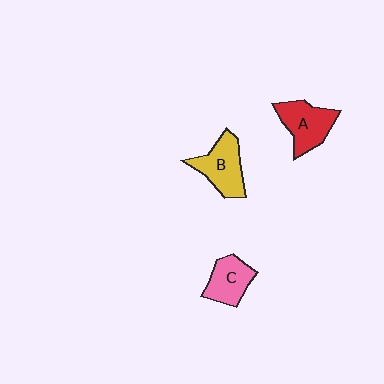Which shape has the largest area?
Shape B (yellow).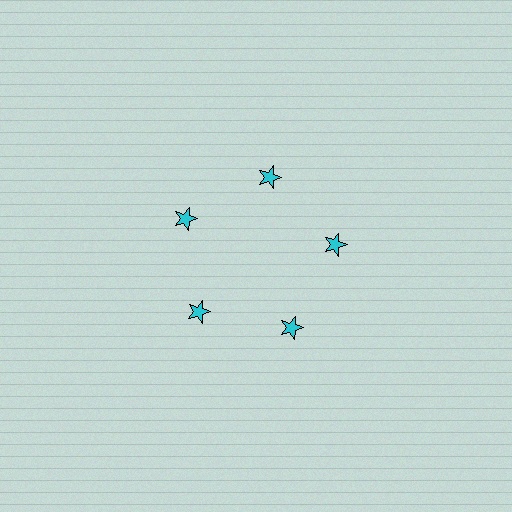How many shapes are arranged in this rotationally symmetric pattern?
There are 5 shapes, arranged in 5 groups of 1.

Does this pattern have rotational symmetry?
Yes, this pattern has 5-fold rotational symmetry. It looks the same after rotating 72 degrees around the center.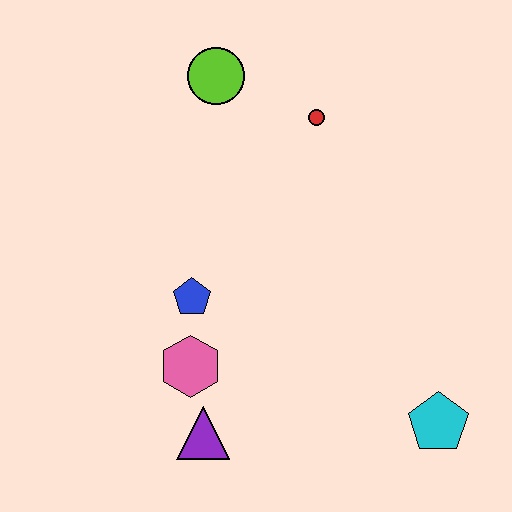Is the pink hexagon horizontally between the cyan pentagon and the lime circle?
No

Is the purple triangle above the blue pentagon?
No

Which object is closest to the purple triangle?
The pink hexagon is closest to the purple triangle.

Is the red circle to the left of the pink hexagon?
No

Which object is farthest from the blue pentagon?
The cyan pentagon is farthest from the blue pentagon.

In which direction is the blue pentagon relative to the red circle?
The blue pentagon is below the red circle.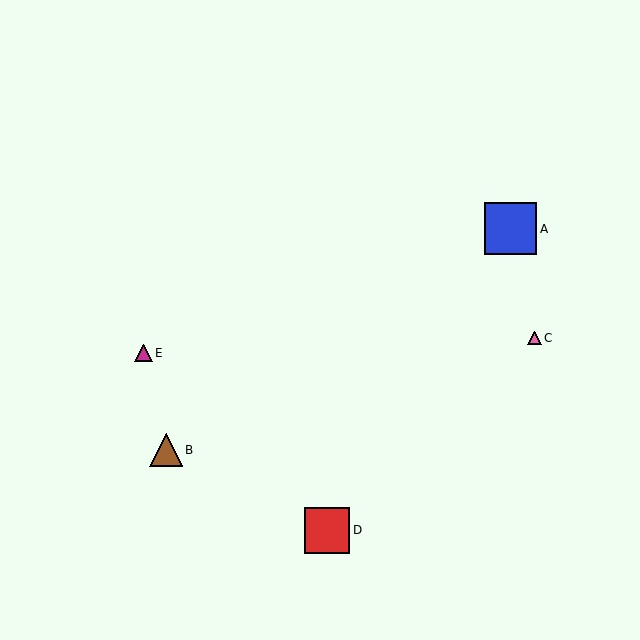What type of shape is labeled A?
Shape A is a blue square.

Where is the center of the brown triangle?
The center of the brown triangle is at (166, 450).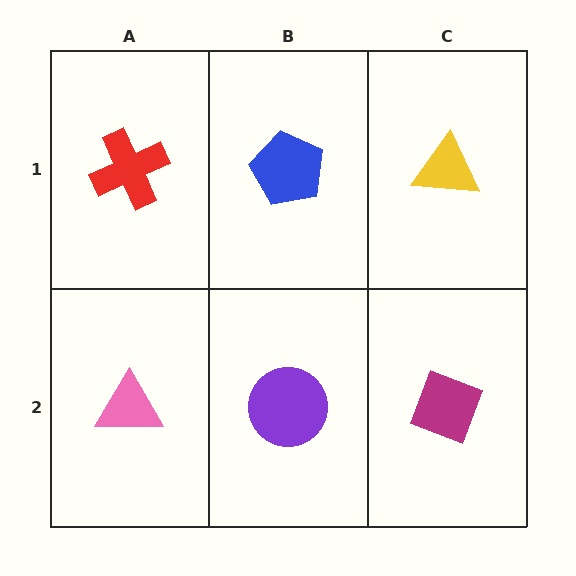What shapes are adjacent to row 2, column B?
A blue pentagon (row 1, column B), a pink triangle (row 2, column A), a magenta diamond (row 2, column C).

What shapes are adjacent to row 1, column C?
A magenta diamond (row 2, column C), a blue pentagon (row 1, column B).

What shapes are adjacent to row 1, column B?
A purple circle (row 2, column B), a red cross (row 1, column A), a yellow triangle (row 1, column C).